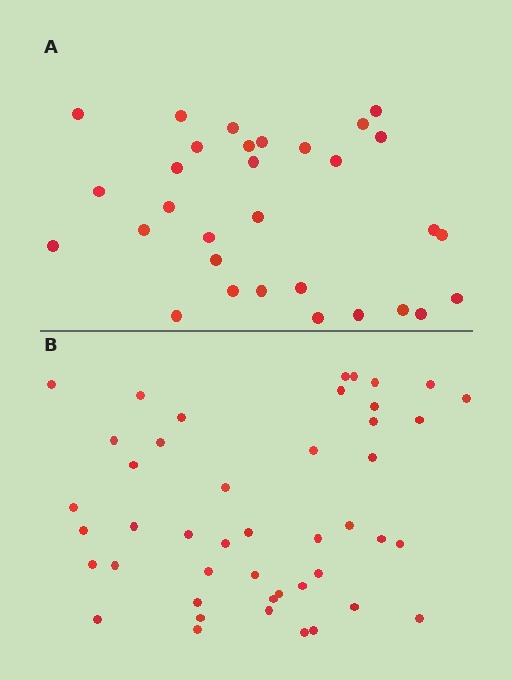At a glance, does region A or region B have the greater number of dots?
Region B (the bottom region) has more dots.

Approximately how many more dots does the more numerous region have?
Region B has approximately 15 more dots than region A.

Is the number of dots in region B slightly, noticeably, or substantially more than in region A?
Region B has substantially more. The ratio is roughly 1.5 to 1.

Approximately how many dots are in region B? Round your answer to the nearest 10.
About 40 dots. (The exact count is 45, which rounds to 40.)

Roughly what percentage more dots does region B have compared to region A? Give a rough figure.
About 45% more.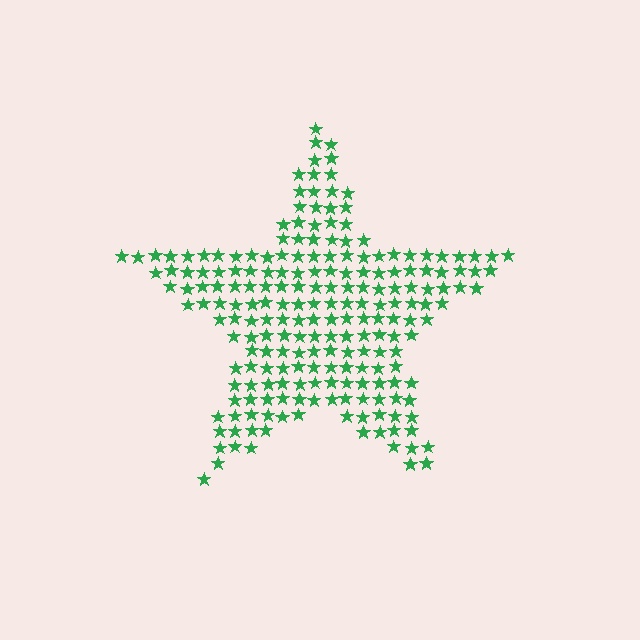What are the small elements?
The small elements are stars.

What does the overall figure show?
The overall figure shows a star.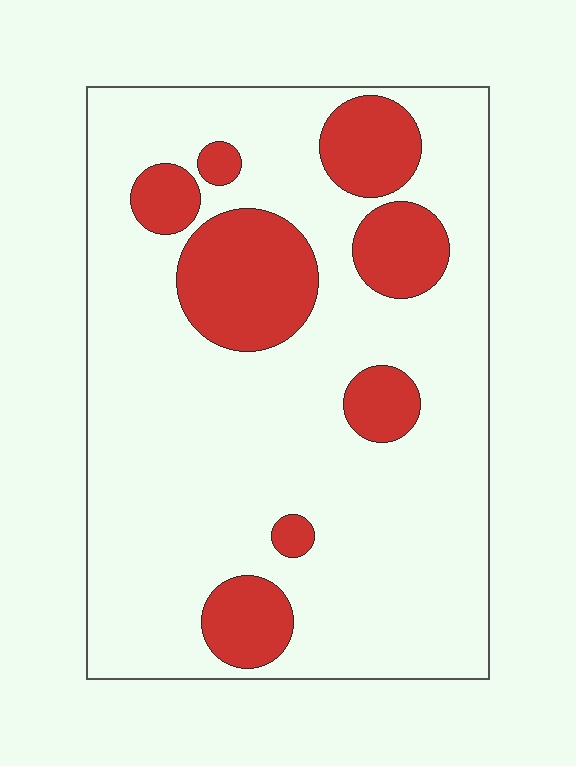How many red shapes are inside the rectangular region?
8.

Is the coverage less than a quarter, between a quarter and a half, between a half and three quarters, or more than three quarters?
Less than a quarter.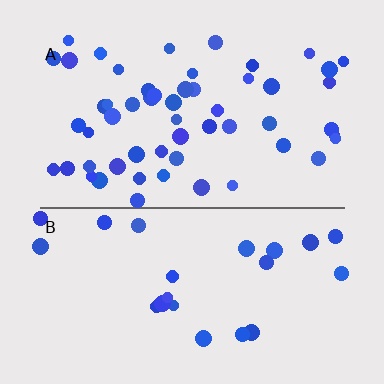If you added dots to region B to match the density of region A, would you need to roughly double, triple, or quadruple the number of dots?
Approximately double.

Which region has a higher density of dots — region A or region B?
A (the top).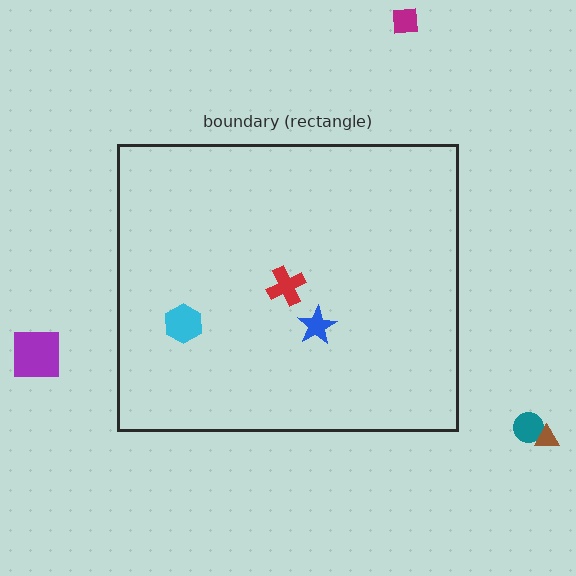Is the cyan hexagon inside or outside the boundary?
Inside.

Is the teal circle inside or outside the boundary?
Outside.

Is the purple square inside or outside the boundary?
Outside.